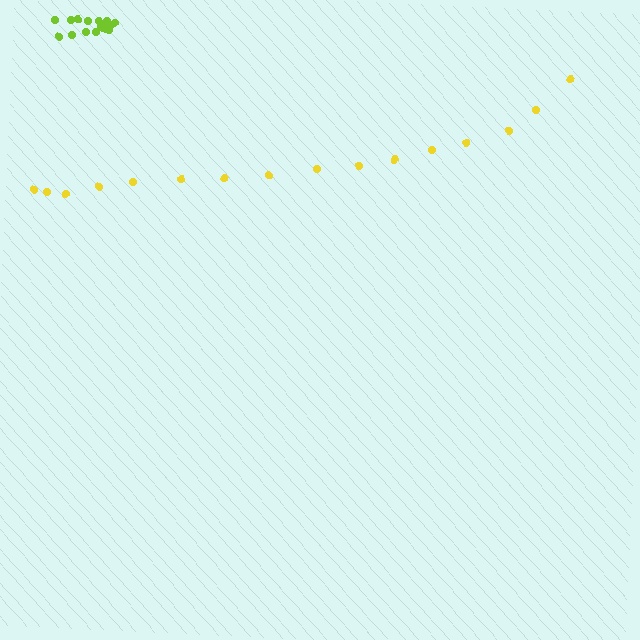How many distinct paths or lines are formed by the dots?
There are 2 distinct paths.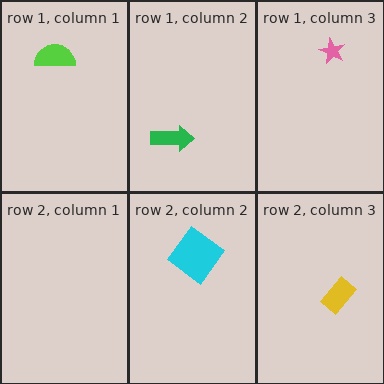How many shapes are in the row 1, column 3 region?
1.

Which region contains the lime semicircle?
The row 1, column 1 region.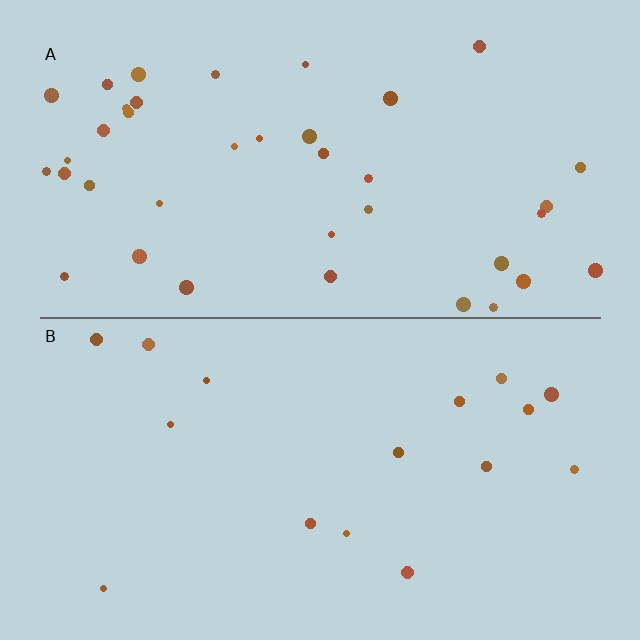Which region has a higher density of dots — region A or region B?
A (the top).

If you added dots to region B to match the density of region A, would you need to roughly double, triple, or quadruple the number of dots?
Approximately double.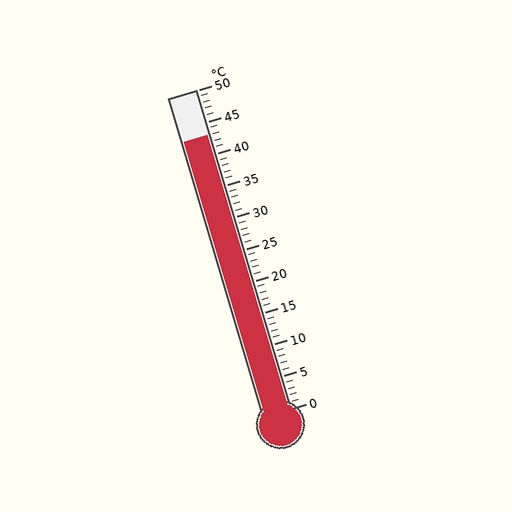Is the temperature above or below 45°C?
The temperature is below 45°C.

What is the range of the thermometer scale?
The thermometer scale ranges from 0°C to 50°C.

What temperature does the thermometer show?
The thermometer shows approximately 43°C.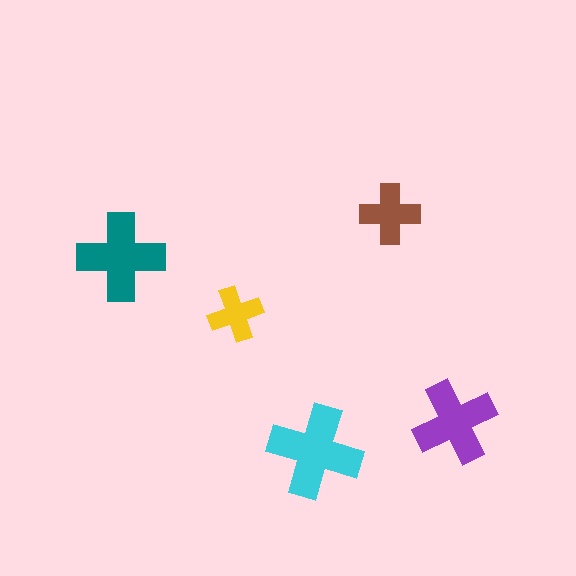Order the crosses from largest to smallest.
the cyan one, the teal one, the purple one, the brown one, the yellow one.